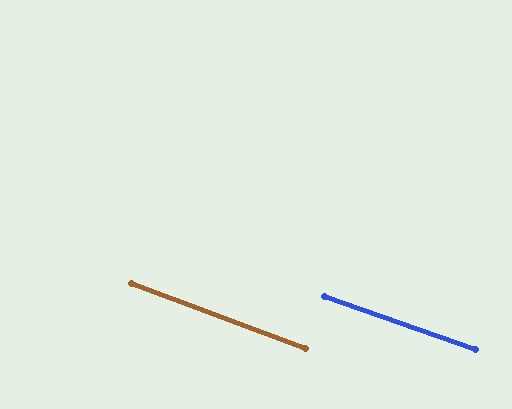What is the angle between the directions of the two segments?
Approximately 1 degree.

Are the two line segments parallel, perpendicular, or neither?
Parallel — their directions differ by only 0.8°.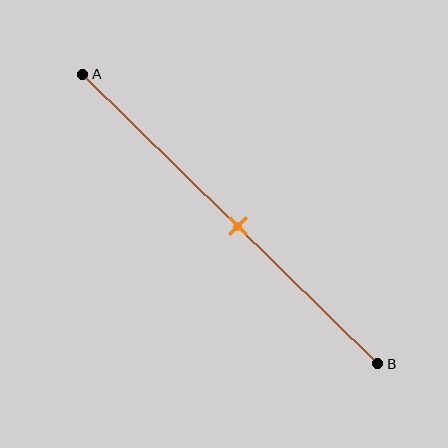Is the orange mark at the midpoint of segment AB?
Yes, the mark is approximately at the midpoint.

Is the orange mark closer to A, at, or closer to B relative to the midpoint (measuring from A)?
The orange mark is approximately at the midpoint of segment AB.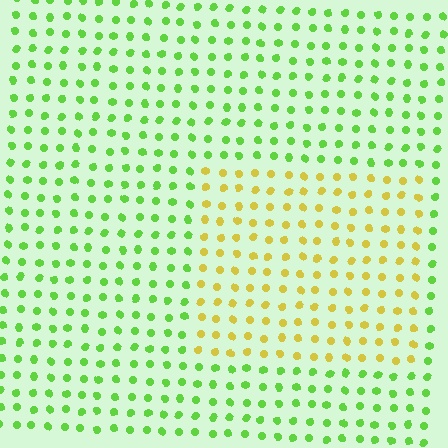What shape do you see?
I see a rectangle.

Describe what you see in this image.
The image is filled with small lime elements in a uniform arrangement. A rectangle-shaped region is visible where the elements are tinted to a slightly different hue, forming a subtle color boundary.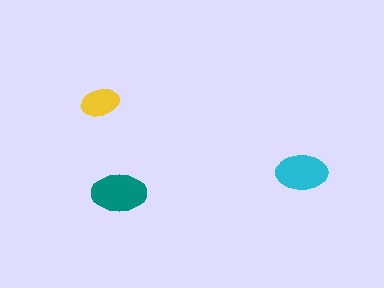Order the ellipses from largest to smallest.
the teal one, the cyan one, the yellow one.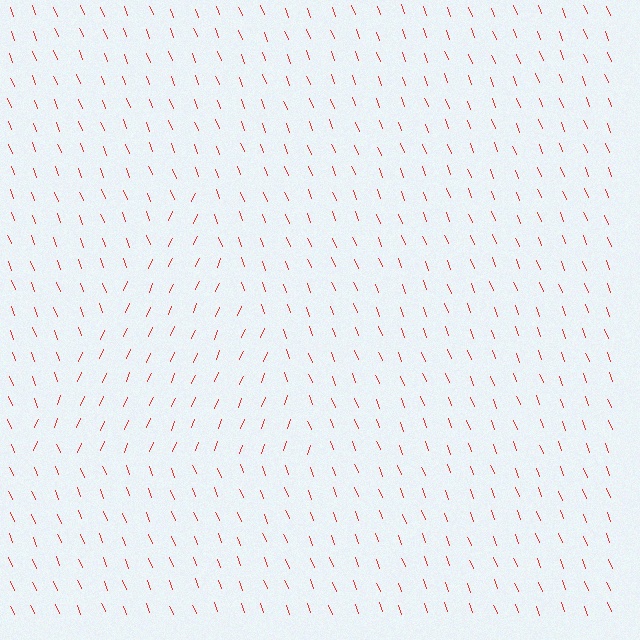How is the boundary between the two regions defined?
The boundary is defined purely by a change in line orientation (approximately 45 degrees difference). All lines are the same color and thickness.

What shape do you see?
I see a triangle.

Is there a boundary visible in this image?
Yes, there is a texture boundary formed by a change in line orientation.